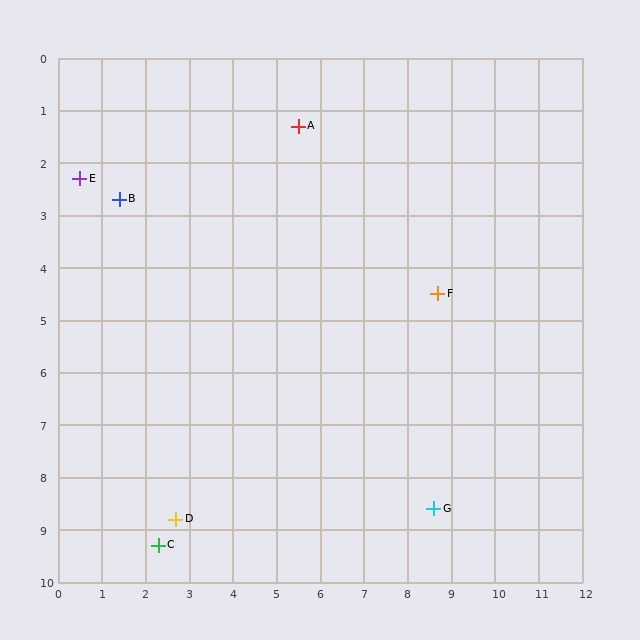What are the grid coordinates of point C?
Point C is at approximately (2.3, 9.3).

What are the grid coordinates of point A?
Point A is at approximately (5.5, 1.3).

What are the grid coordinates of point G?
Point G is at approximately (8.6, 8.6).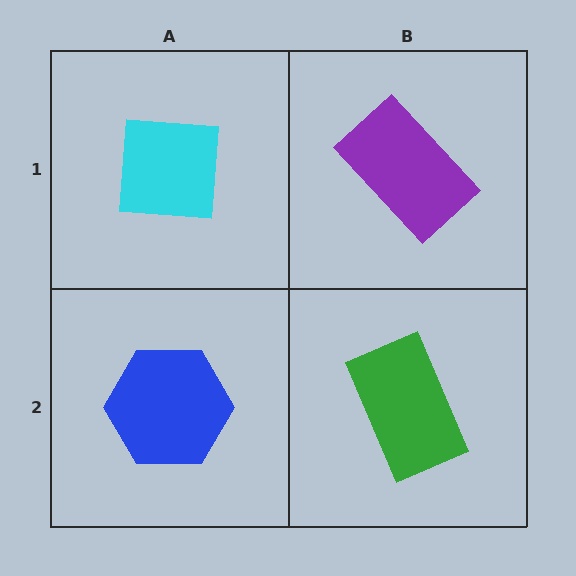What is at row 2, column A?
A blue hexagon.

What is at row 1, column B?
A purple rectangle.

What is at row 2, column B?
A green rectangle.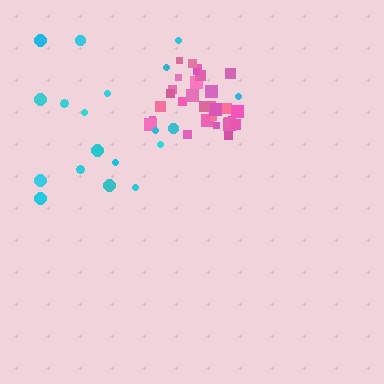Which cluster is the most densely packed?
Pink.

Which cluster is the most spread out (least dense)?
Cyan.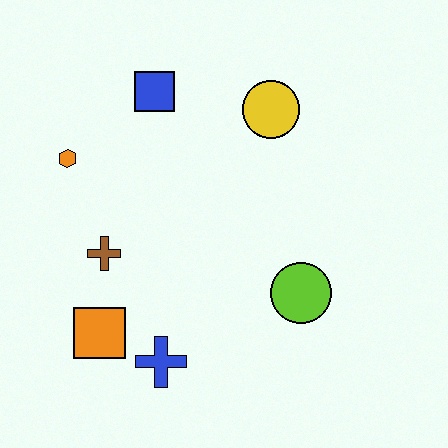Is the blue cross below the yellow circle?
Yes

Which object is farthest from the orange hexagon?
The lime circle is farthest from the orange hexagon.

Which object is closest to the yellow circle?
The blue square is closest to the yellow circle.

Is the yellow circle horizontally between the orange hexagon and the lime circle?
Yes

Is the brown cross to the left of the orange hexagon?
No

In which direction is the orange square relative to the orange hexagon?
The orange square is below the orange hexagon.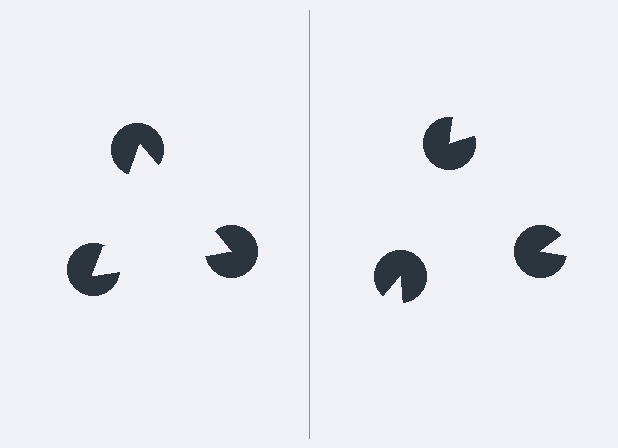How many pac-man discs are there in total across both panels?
6 — 3 on each side.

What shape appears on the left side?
An illusory triangle.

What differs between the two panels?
The pac-man discs are positioned identically on both sides; only the wedge orientations differ. On the left they align to a triangle; on the right they are misaligned.